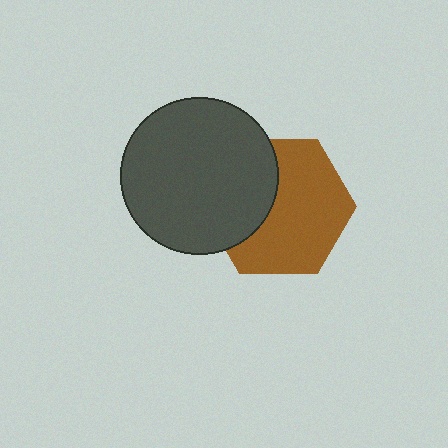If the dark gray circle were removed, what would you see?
You would see the complete brown hexagon.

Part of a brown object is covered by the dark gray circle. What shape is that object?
It is a hexagon.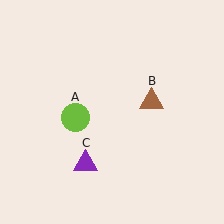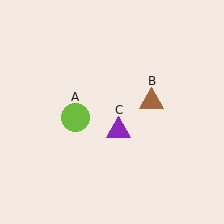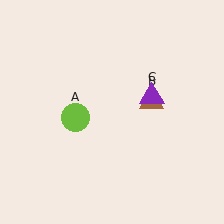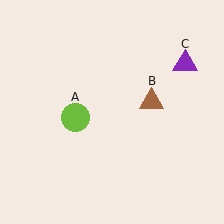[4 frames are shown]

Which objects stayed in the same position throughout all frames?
Lime circle (object A) and brown triangle (object B) remained stationary.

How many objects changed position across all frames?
1 object changed position: purple triangle (object C).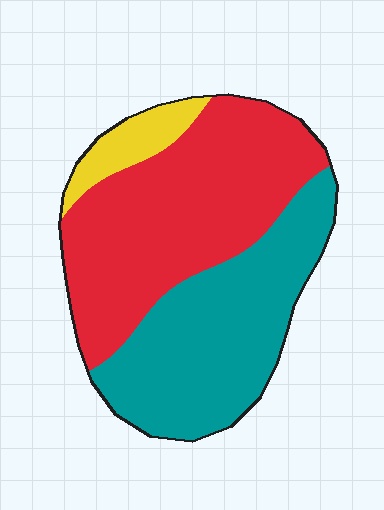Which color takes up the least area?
Yellow, at roughly 10%.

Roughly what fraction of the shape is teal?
Teal covers roughly 40% of the shape.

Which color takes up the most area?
Red, at roughly 50%.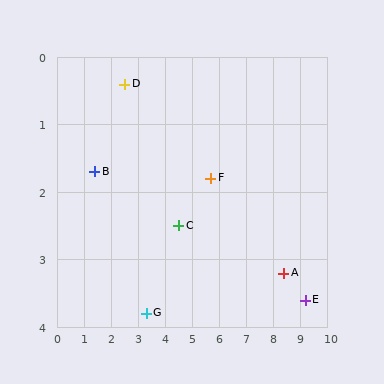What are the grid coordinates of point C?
Point C is at approximately (4.5, 2.5).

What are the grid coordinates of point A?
Point A is at approximately (8.4, 3.2).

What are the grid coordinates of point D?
Point D is at approximately (2.5, 0.4).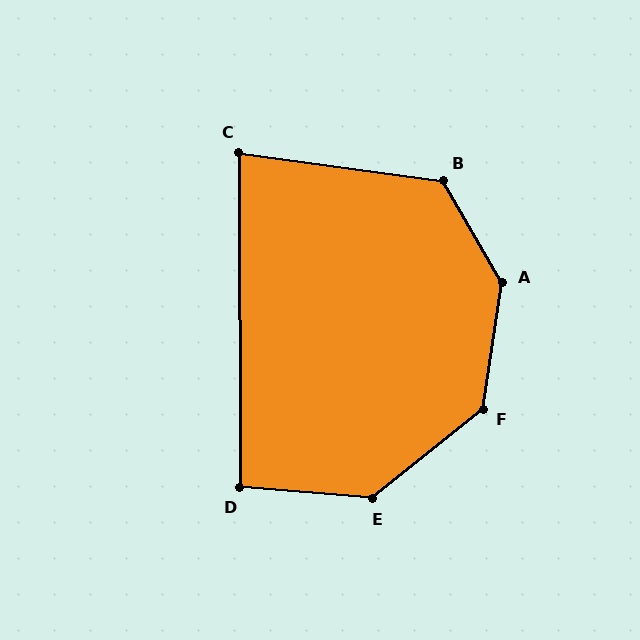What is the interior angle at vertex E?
Approximately 137 degrees (obtuse).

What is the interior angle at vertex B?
Approximately 128 degrees (obtuse).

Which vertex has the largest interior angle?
A, at approximately 141 degrees.